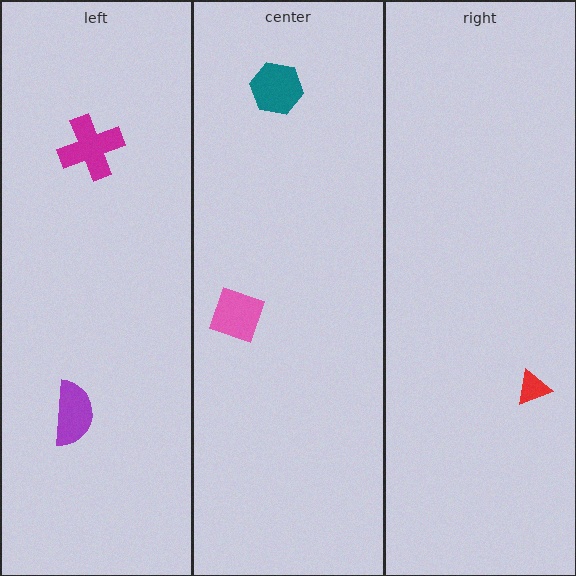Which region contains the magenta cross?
The left region.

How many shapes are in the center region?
2.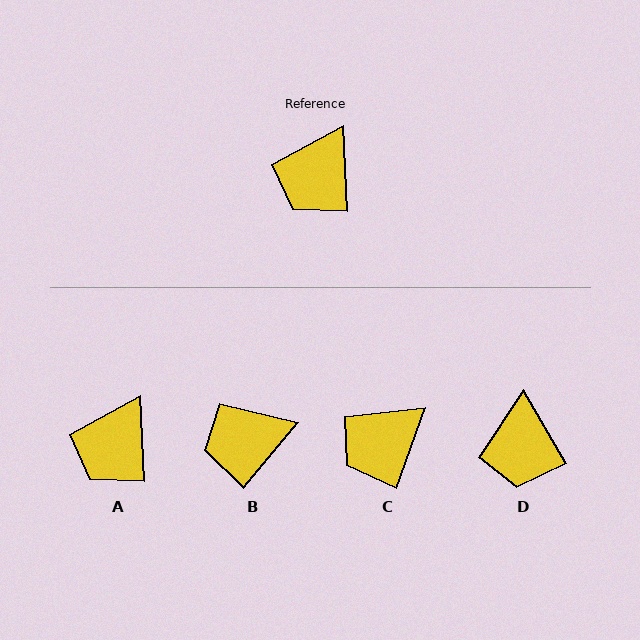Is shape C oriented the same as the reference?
No, it is off by about 22 degrees.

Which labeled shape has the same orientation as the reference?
A.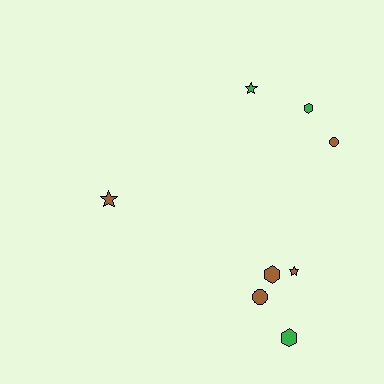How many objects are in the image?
There are 8 objects.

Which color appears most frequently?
Brown, with 5 objects.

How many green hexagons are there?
There are 2 green hexagons.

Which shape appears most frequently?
Star, with 3 objects.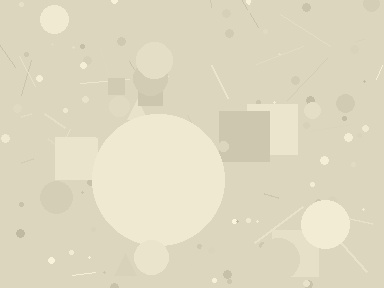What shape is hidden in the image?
A circle is hidden in the image.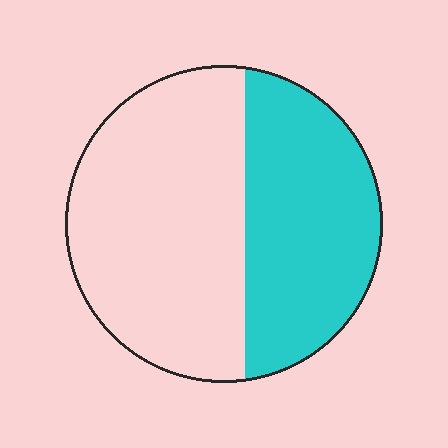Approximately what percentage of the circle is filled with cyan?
Approximately 40%.